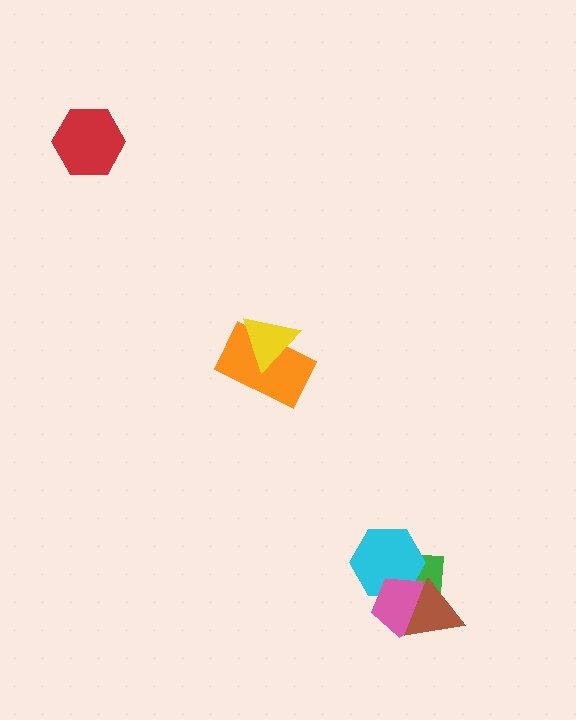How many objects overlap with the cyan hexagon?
2 objects overlap with the cyan hexagon.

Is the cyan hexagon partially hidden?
Yes, it is partially covered by another shape.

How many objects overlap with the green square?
3 objects overlap with the green square.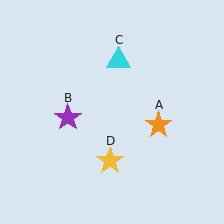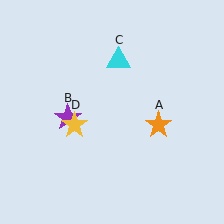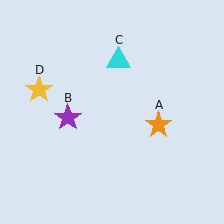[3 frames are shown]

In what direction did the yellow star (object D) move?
The yellow star (object D) moved up and to the left.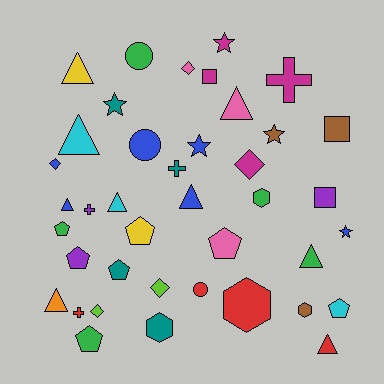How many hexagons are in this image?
There are 4 hexagons.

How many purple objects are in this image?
There are 3 purple objects.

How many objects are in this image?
There are 40 objects.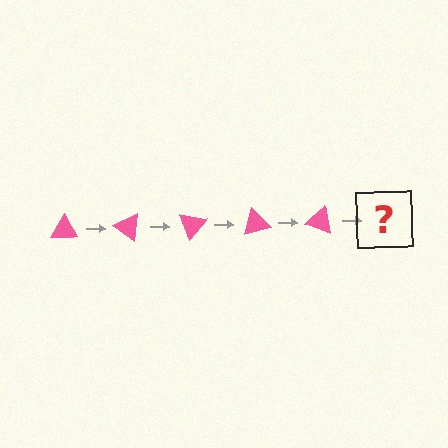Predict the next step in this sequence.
The next step is a pink triangle rotated 175 degrees.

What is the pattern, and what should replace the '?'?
The pattern is that the triangle rotates 35 degrees each step. The '?' should be a pink triangle rotated 175 degrees.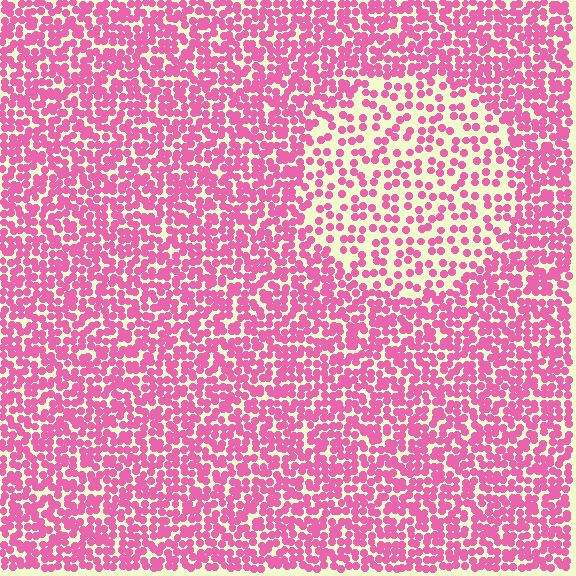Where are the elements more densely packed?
The elements are more densely packed outside the circle boundary.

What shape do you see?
I see a circle.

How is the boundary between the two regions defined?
The boundary is defined by a change in element density (approximately 2.0x ratio). All elements are the same color, size, and shape.